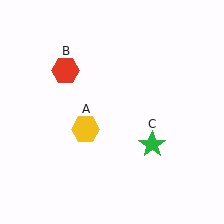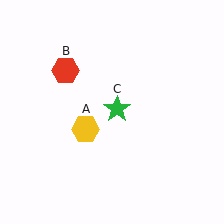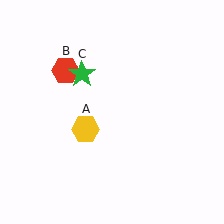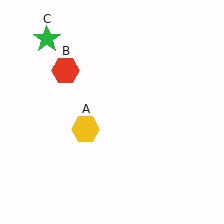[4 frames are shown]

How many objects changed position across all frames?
1 object changed position: green star (object C).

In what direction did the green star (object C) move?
The green star (object C) moved up and to the left.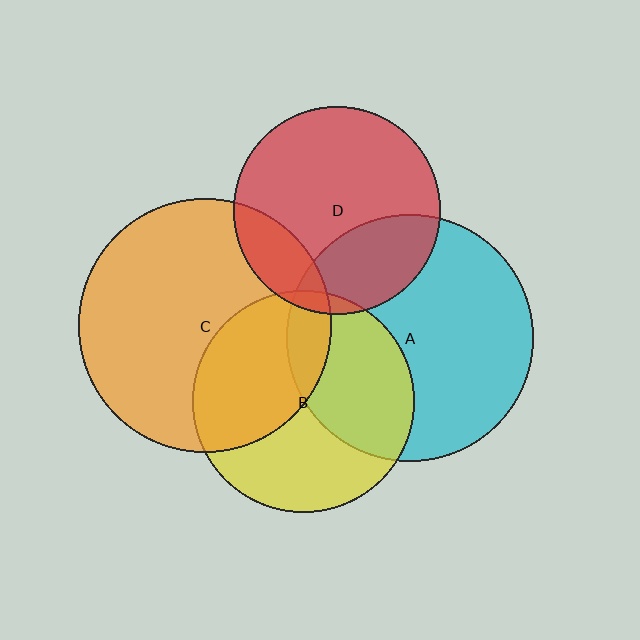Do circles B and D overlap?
Yes.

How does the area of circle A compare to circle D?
Approximately 1.4 times.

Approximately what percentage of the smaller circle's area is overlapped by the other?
Approximately 5%.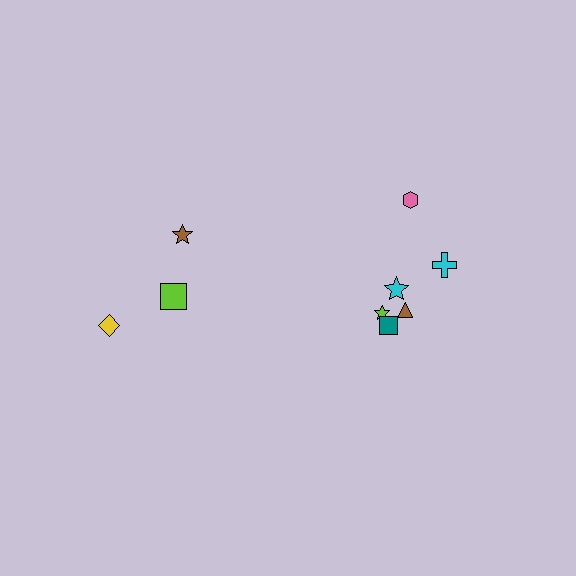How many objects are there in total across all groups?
There are 9 objects.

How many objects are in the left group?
There are 3 objects.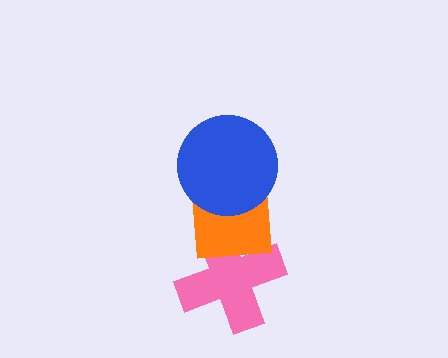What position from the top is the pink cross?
The pink cross is 3rd from the top.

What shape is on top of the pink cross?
The orange square is on top of the pink cross.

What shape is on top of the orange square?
The blue circle is on top of the orange square.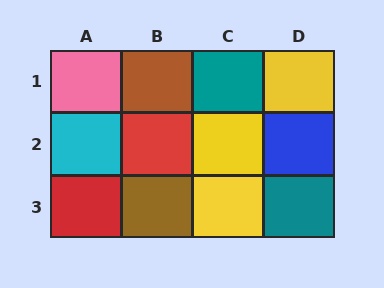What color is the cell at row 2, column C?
Yellow.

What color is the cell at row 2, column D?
Blue.